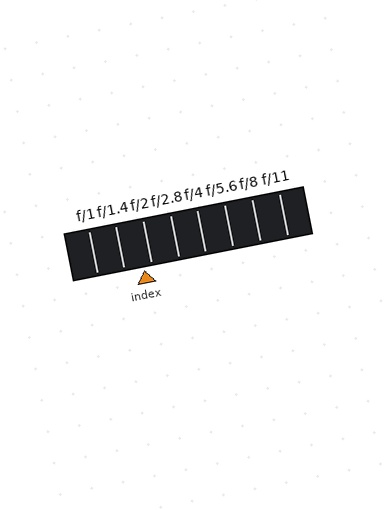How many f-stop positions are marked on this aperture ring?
There are 8 f-stop positions marked.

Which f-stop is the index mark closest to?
The index mark is closest to f/2.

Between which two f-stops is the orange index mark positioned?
The index mark is between f/1.4 and f/2.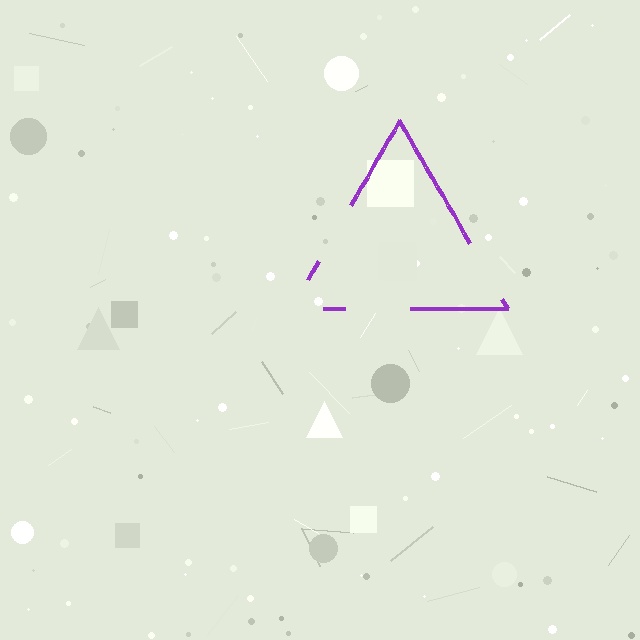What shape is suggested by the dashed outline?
The dashed outline suggests a triangle.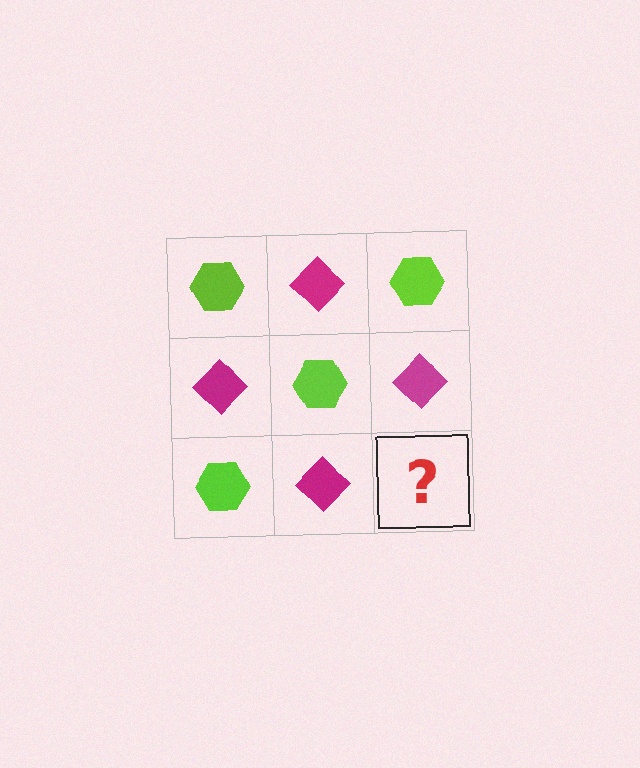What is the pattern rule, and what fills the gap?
The rule is that it alternates lime hexagon and magenta diamond in a checkerboard pattern. The gap should be filled with a lime hexagon.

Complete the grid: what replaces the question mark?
The question mark should be replaced with a lime hexagon.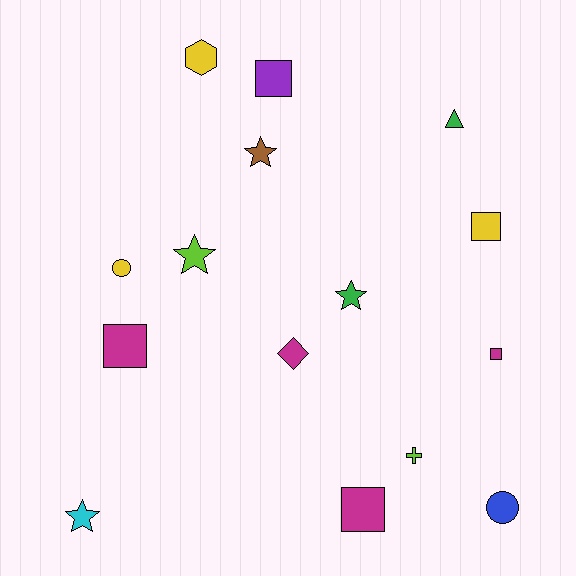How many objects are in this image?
There are 15 objects.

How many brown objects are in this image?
There is 1 brown object.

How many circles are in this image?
There are 2 circles.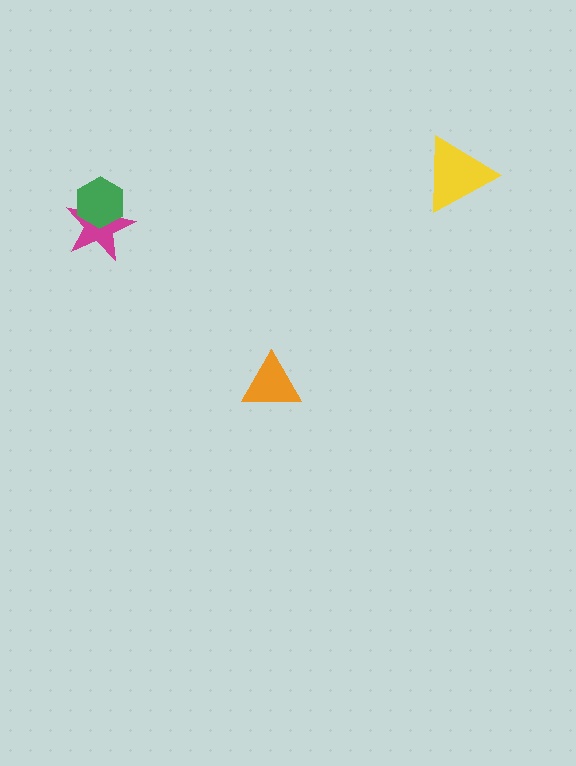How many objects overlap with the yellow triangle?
0 objects overlap with the yellow triangle.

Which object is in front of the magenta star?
The green hexagon is in front of the magenta star.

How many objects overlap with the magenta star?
1 object overlaps with the magenta star.